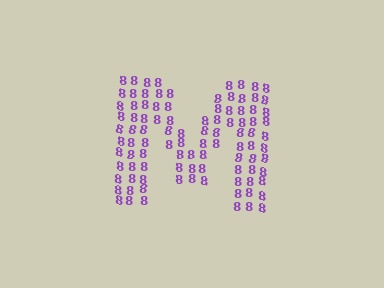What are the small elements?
The small elements are digit 8's.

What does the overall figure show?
The overall figure shows the letter M.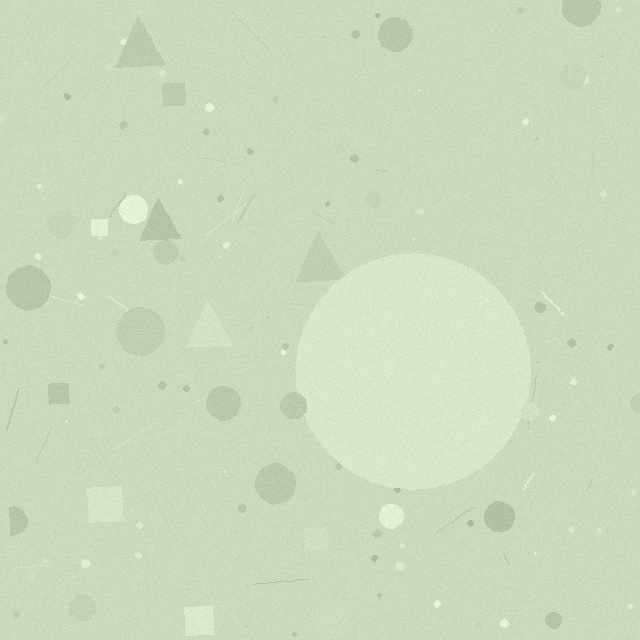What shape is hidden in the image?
A circle is hidden in the image.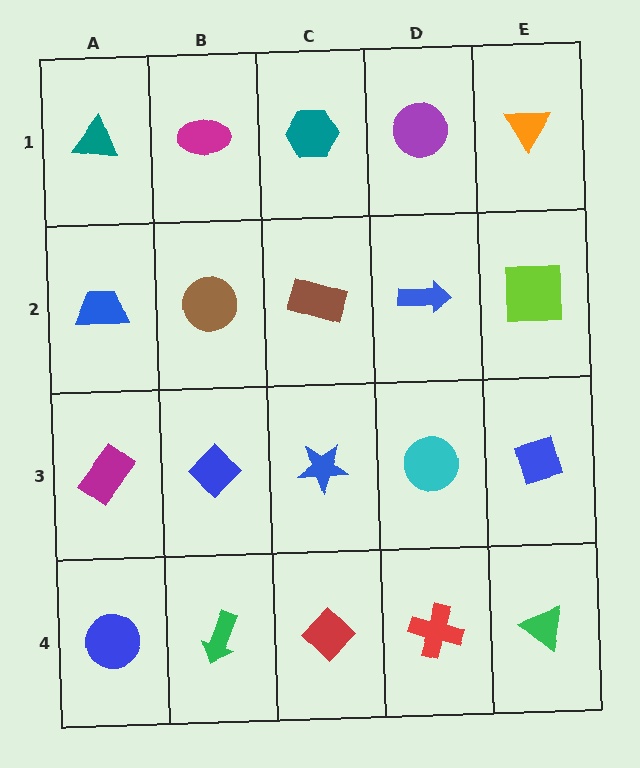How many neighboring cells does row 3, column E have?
3.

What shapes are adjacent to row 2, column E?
An orange triangle (row 1, column E), a blue diamond (row 3, column E), a blue arrow (row 2, column D).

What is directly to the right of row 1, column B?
A teal hexagon.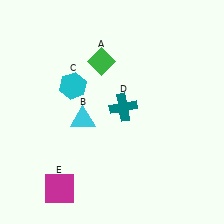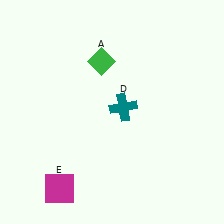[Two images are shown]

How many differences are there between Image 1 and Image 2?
There are 2 differences between the two images.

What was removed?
The cyan hexagon (C), the cyan triangle (B) were removed in Image 2.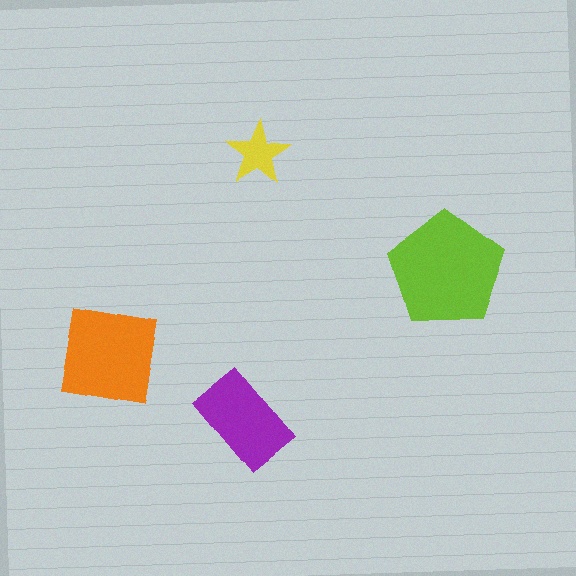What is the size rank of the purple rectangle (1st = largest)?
3rd.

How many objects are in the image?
There are 4 objects in the image.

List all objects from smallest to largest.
The yellow star, the purple rectangle, the orange square, the lime pentagon.